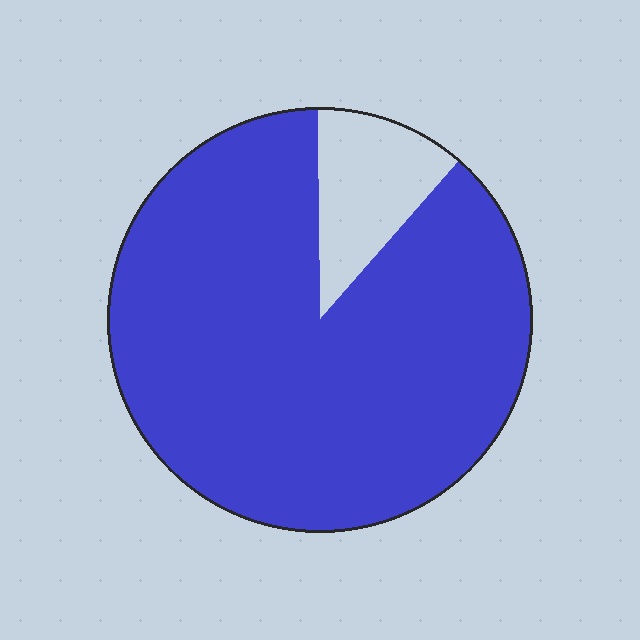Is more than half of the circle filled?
Yes.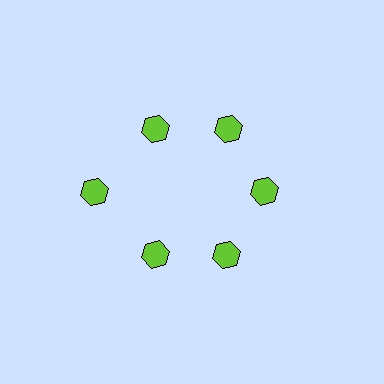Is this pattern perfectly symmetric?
No. The 6 lime hexagons are arranged in a ring, but one element near the 9 o'clock position is pushed outward from the center, breaking the 6-fold rotational symmetry.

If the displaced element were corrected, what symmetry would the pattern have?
It would have 6-fold rotational symmetry — the pattern would map onto itself every 60 degrees.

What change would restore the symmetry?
The symmetry would be restored by moving it inward, back onto the ring so that all 6 hexagons sit at equal angles and equal distance from the center.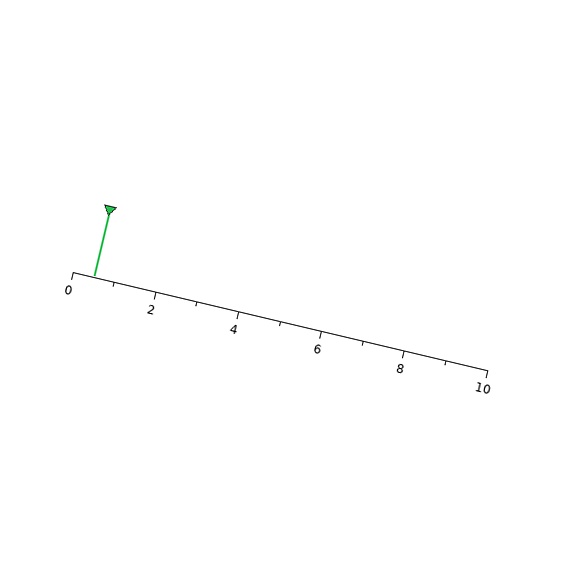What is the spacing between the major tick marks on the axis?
The major ticks are spaced 2 apart.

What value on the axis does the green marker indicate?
The marker indicates approximately 0.5.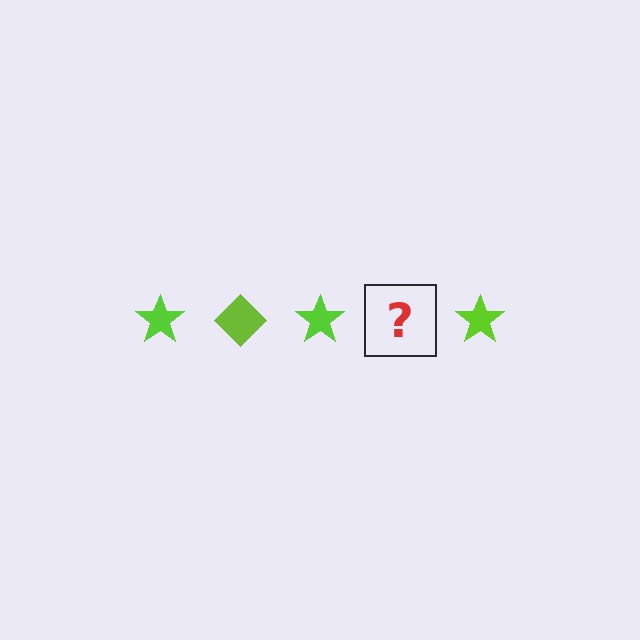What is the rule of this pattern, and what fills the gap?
The rule is that the pattern cycles through star, diamond shapes in lime. The gap should be filled with a lime diamond.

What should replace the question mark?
The question mark should be replaced with a lime diamond.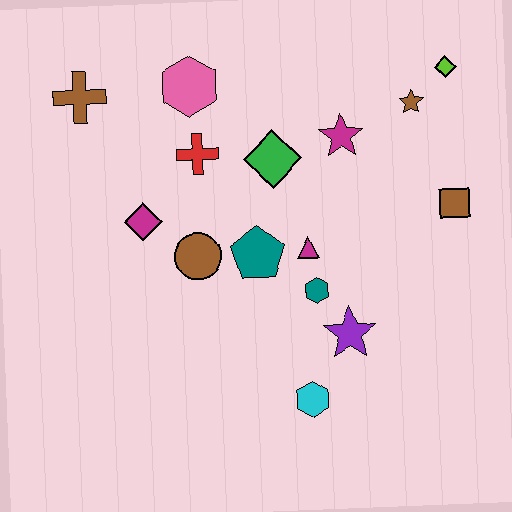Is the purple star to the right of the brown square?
No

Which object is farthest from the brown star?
The brown cross is farthest from the brown star.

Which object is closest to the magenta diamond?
The brown circle is closest to the magenta diamond.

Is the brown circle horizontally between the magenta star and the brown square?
No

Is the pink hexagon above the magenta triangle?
Yes